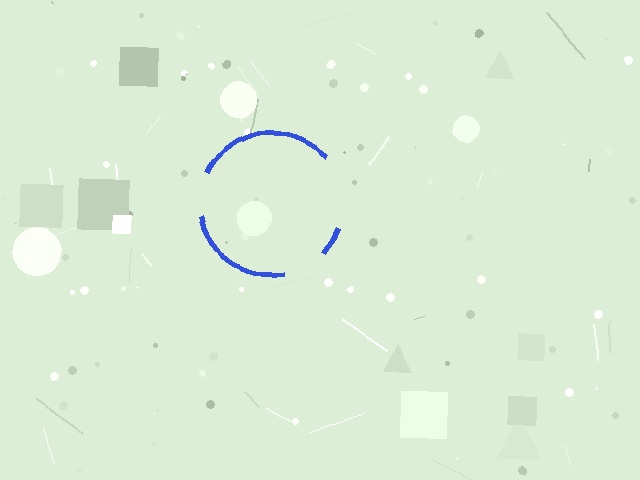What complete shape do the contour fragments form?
The contour fragments form a circle.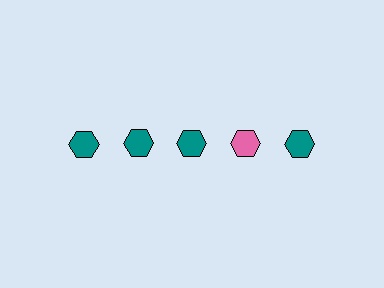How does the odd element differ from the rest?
It has a different color: pink instead of teal.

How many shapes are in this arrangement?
There are 5 shapes arranged in a grid pattern.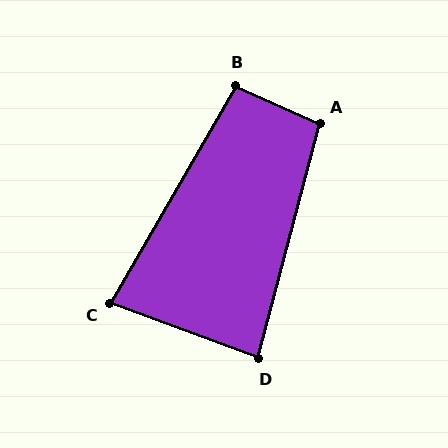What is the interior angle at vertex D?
Approximately 84 degrees (acute).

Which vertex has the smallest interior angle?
C, at approximately 80 degrees.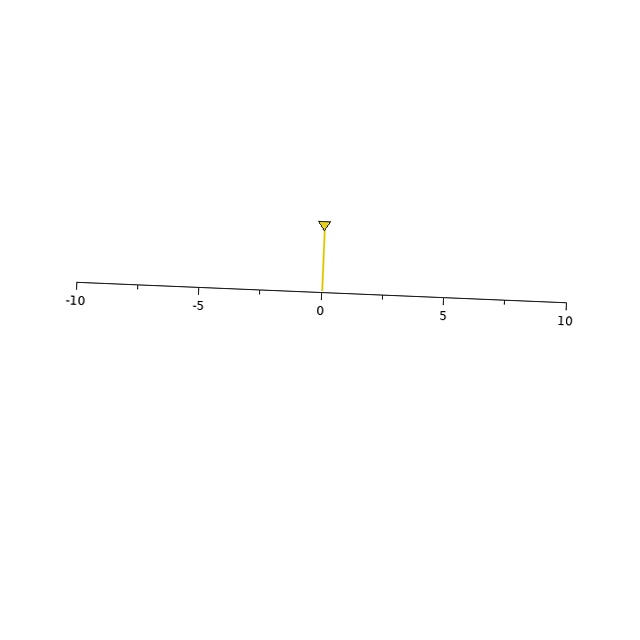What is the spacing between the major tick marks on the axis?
The major ticks are spaced 5 apart.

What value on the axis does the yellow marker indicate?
The marker indicates approximately 0.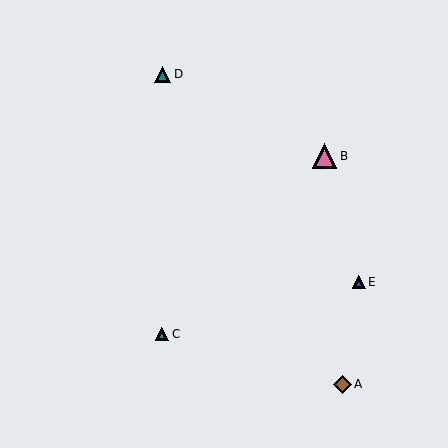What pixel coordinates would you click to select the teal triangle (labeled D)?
Click at (163, 74) to select the teal triangle D.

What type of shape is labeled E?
Shape E is a blue triangle.